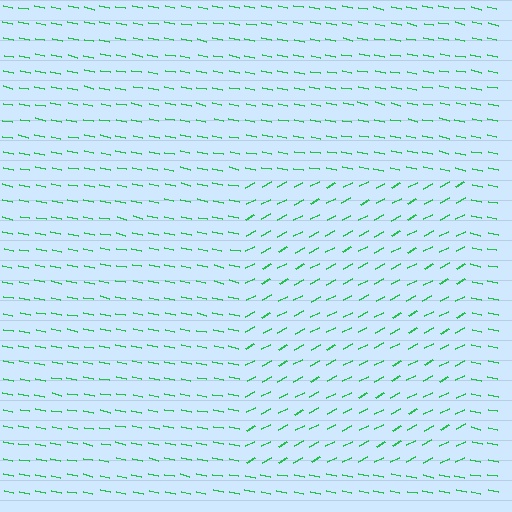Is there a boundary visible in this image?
Yes, there is a texture boundary formed by a change in line orientation.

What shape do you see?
I see a rectangle.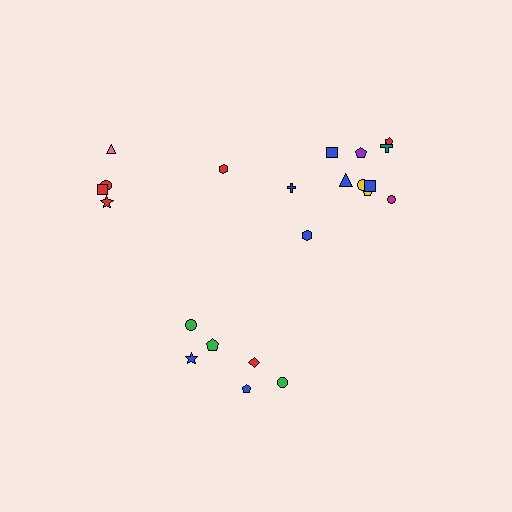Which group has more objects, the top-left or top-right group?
The top-right group.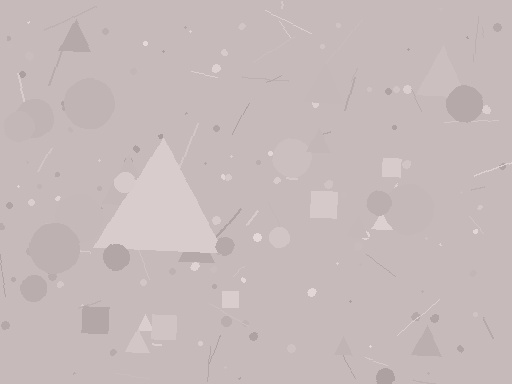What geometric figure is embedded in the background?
A triangle is embedded in the background.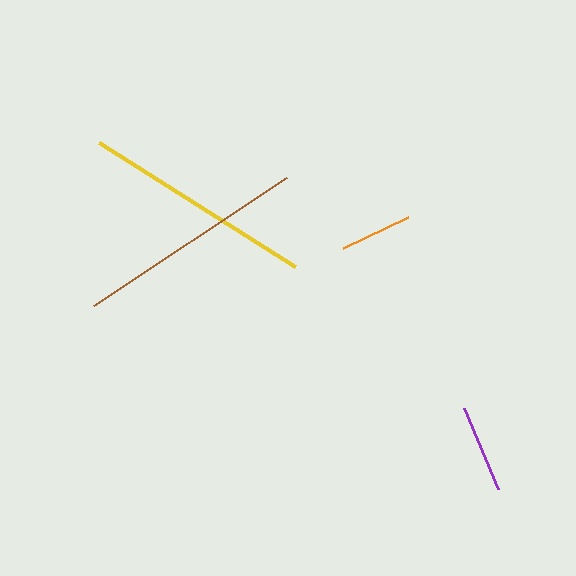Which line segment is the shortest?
The orange line is the shortest at approximately 72 pixels.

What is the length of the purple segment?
The purple segment is approximately 89 pixels long.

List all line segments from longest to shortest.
From longest to shortest: yellow, brown, purple, orange.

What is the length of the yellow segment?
The yellow segment is approximately 232 pixels long.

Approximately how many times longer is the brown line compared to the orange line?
The brown line is approximately 3.2 times the length of the orange line.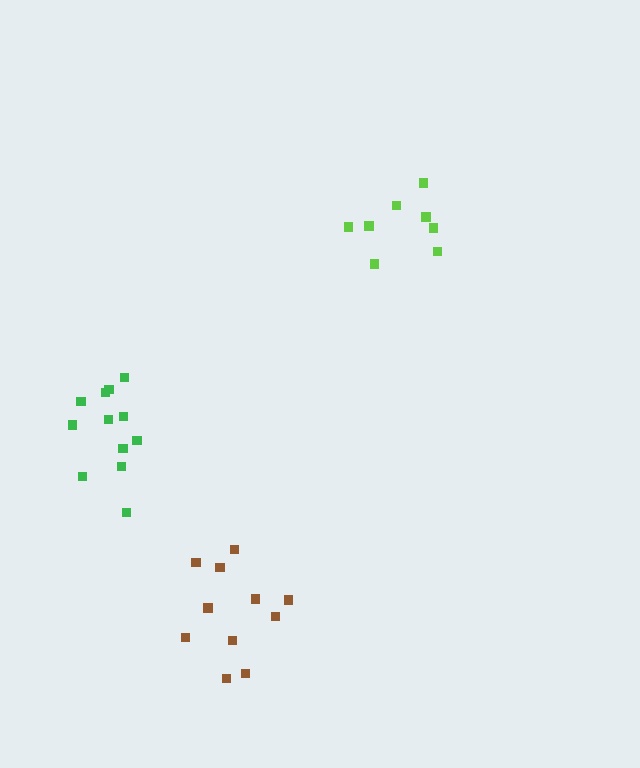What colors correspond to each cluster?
The clusters are colored: lime, brown, green.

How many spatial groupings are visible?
There are 3 spatial groupings.